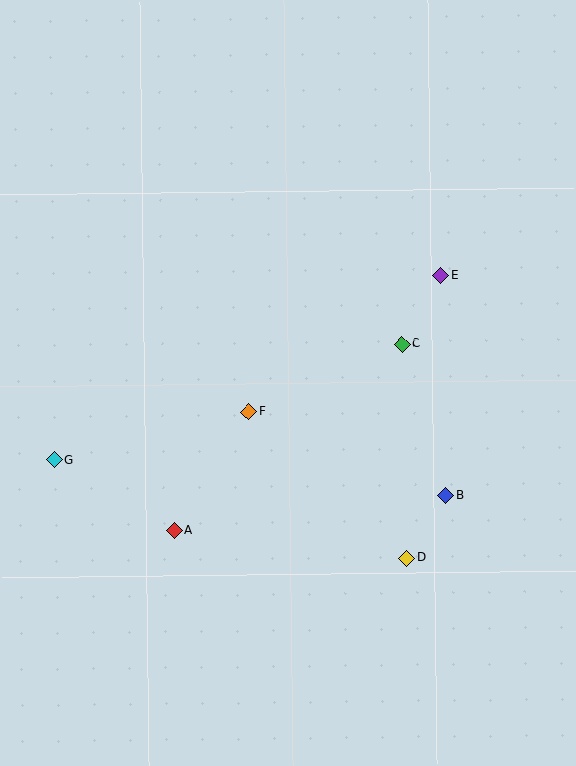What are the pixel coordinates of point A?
Point A is at (174, 531).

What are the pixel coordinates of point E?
Point E is at (441, 276).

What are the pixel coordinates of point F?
Point F is at (249, 412).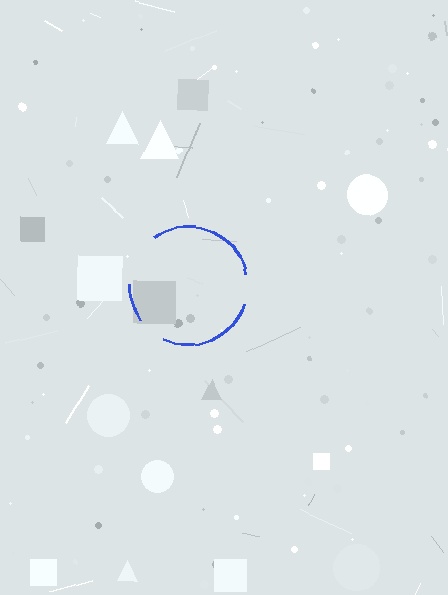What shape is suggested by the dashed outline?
The dashed outline suggests a circle.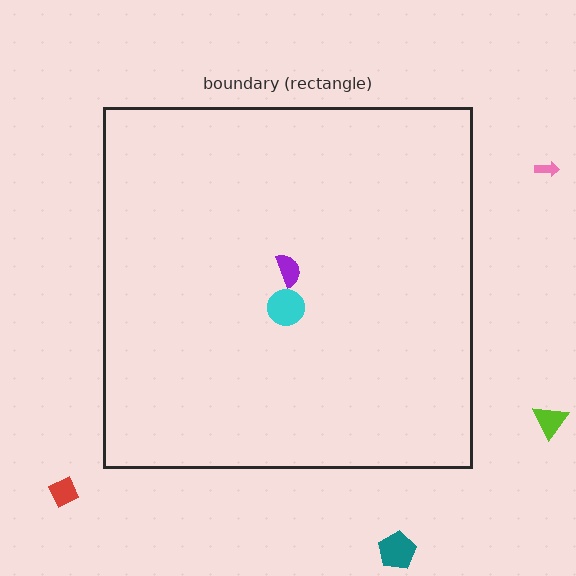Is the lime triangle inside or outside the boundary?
Outside.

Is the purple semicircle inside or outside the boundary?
Inside.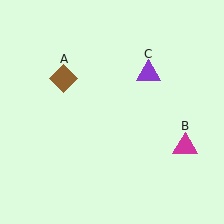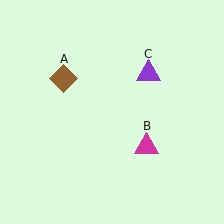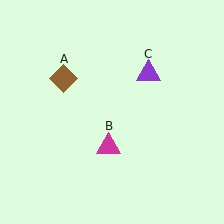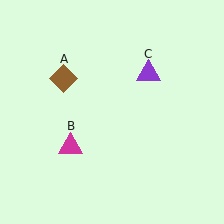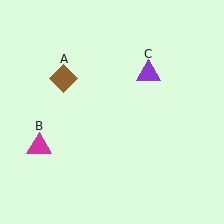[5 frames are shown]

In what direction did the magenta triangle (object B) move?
The magenta triangle (object B) moved left.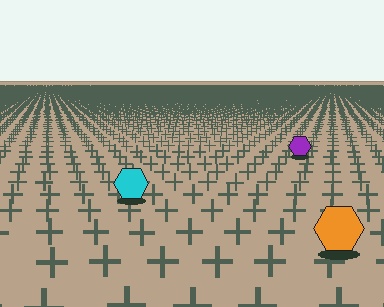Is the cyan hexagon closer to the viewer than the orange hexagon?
No. The orange hexagon is closer — you can tell from the texture gradient: the ground texture is coarser near it.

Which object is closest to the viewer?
The orange hexagon is closest. The texture marks near it are larger and more spread out.